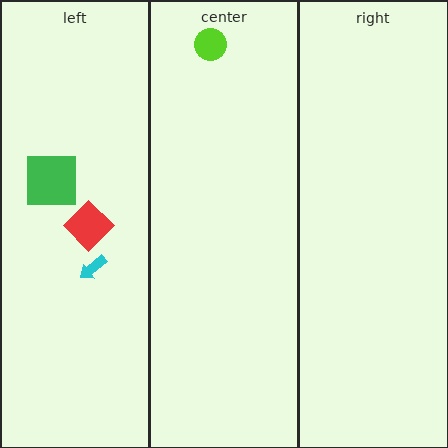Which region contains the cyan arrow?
The left region.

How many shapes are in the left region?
3.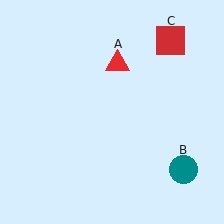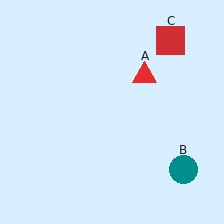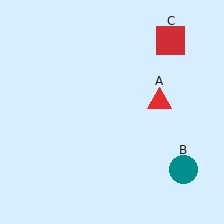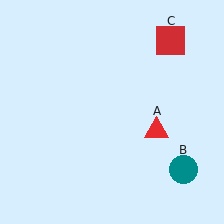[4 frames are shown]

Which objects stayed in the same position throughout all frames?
Teal circle (object B) and red square (object C) remained stationary.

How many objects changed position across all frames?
1 object changed position: red triangle (object A).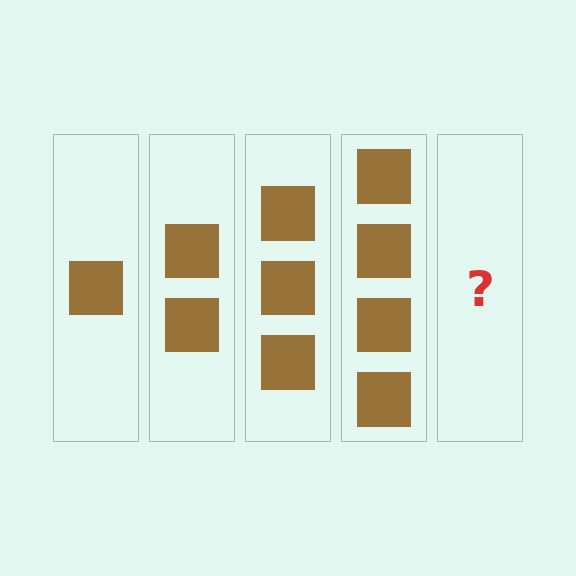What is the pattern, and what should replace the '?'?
The pattern is that each step adds one more square. The '?' should be 5 squares.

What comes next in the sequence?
The next element should be 5 squares.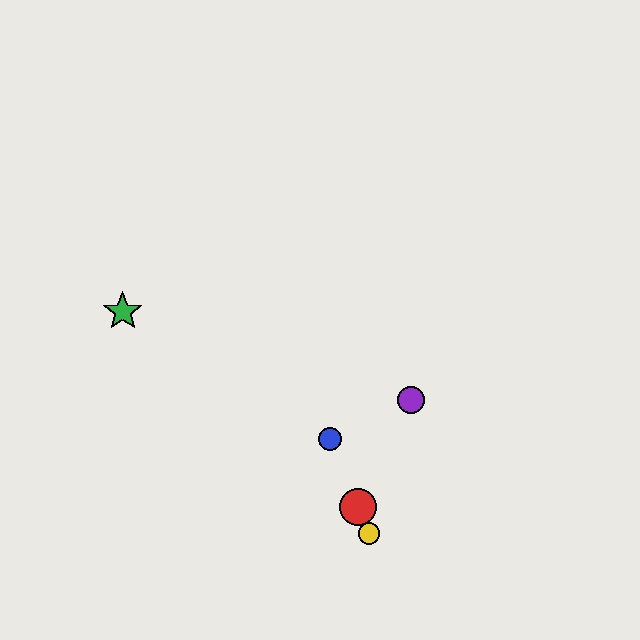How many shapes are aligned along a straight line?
3 shapes (the red circle, the blue circle, the yellow circle) are aligned along a straight line.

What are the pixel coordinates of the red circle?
The red circle is at (358, 507).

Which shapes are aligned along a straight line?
The red circle, the blue circle, the yellow circle are aligned along a straight line.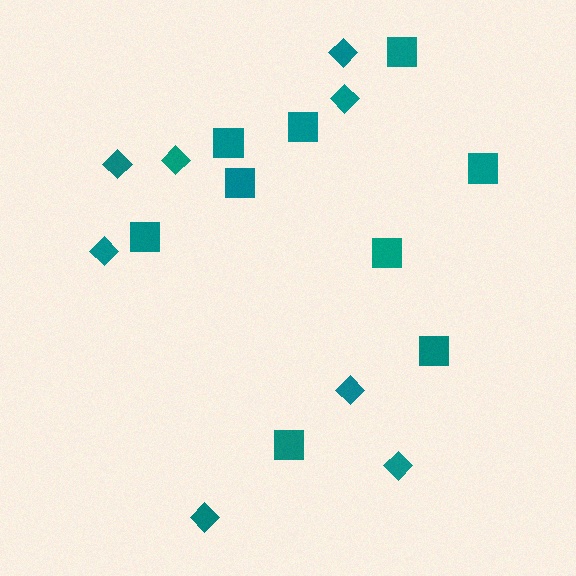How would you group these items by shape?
There are 2 groups: one group of squares (9) and one group of diamonds (8).